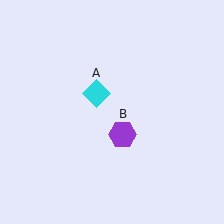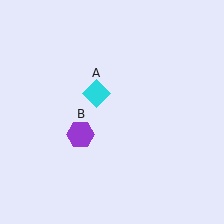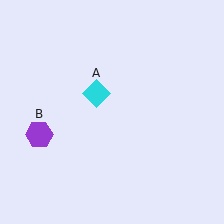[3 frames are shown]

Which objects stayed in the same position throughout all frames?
Cyan diamond (object A) remained stationary.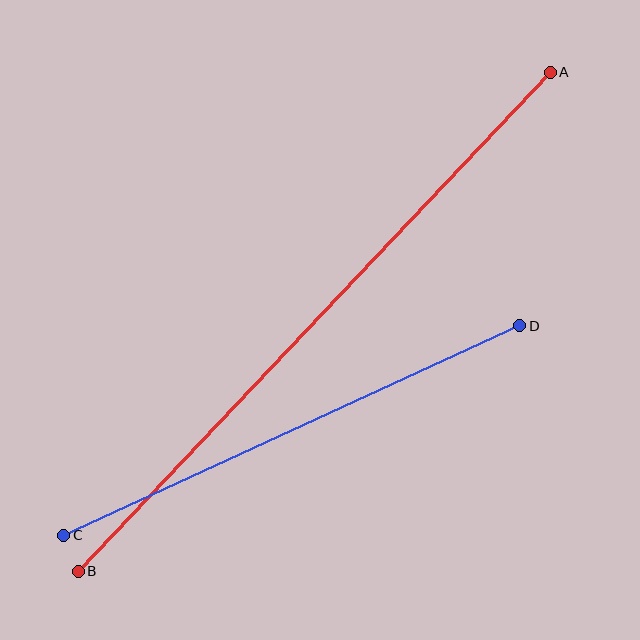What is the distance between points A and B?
The distance is approximately 687 pixels.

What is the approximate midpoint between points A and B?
The midpoint is at approximately (314, 322) pixels.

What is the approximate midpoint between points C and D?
The midpoint is at approximately (292, 430) pixels.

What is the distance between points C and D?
The distance is approximately 502 pixels.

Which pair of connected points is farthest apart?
Points A and B are farthest apart.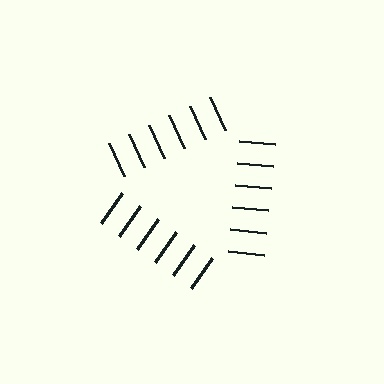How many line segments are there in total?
18 — 6 along each of the 3 edges.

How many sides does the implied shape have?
3 sides — the line-ends trace a triangle.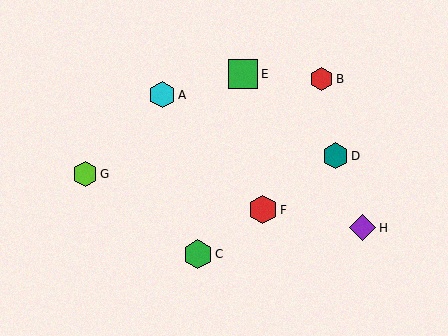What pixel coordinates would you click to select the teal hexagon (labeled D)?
Click at (335, 156) to select the teal hexagon D.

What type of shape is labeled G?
Shape G is a lime hexagon.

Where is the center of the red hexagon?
The center of the red hexagon is at (263, 210).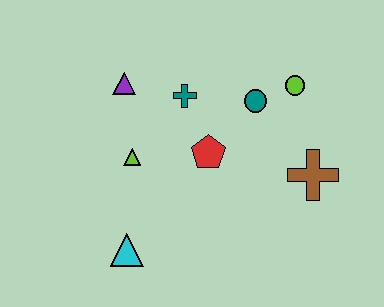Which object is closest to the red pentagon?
The teal cross is closest to the red pentagon.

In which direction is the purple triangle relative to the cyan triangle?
The purple triangle is above the cyan triangle.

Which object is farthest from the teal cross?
The cyan triangle is farthest from the teal cross.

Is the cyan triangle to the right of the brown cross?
No